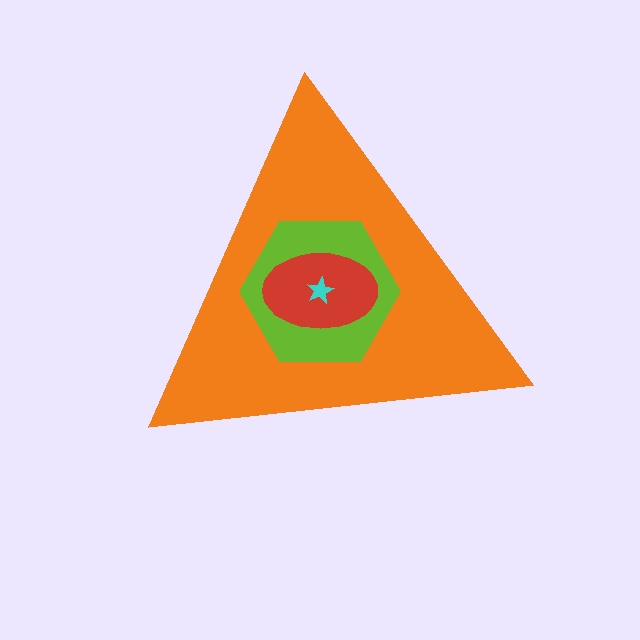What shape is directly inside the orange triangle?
The lime hexagon.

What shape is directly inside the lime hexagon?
The red ellipse.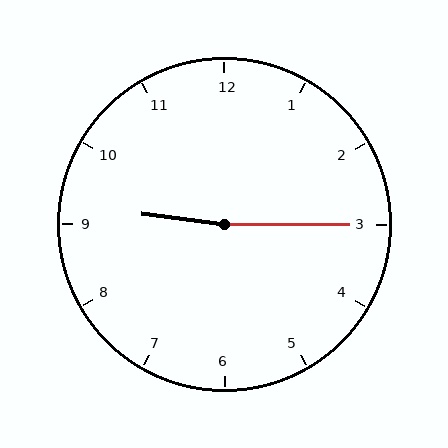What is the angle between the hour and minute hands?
Approximately 172 degrees.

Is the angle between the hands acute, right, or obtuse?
It is obtuse.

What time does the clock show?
9:15.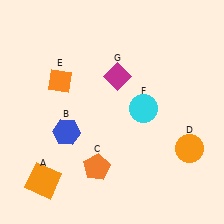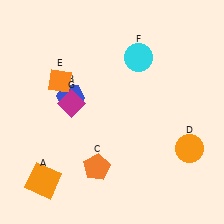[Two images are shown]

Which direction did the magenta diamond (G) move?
The magenta diamond (G) moved left.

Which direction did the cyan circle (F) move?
The cyan circle (F) moved up.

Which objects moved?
The objects that moved are: the blue hexagon (B), the cyan circle (F), the magenta diamond (G).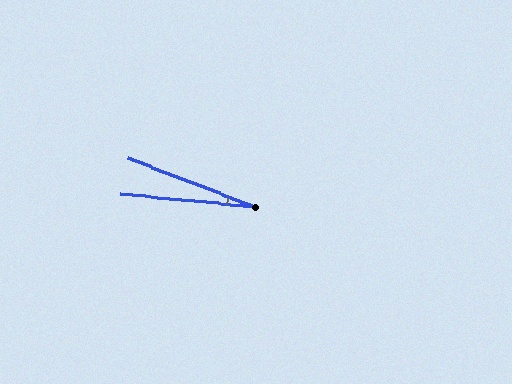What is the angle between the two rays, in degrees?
Approximately 16 degrees.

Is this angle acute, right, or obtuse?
It is acute.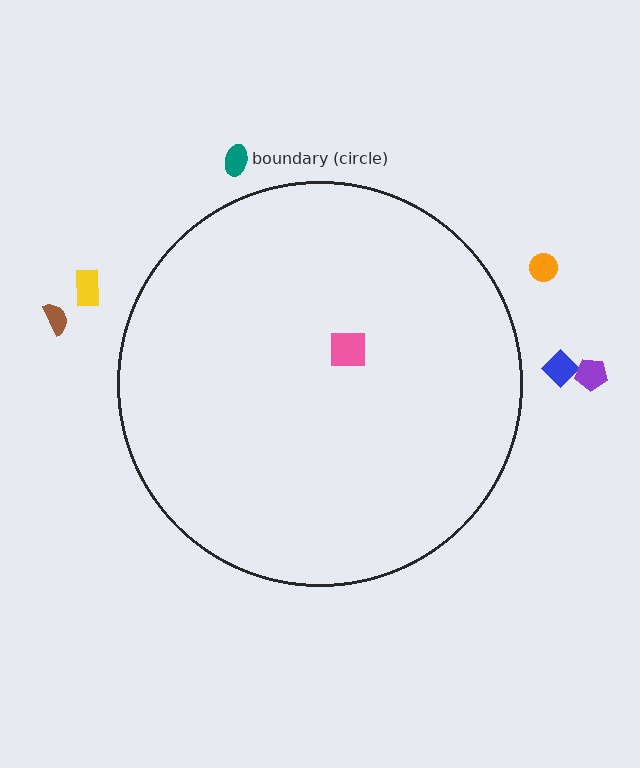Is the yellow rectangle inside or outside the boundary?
Outside.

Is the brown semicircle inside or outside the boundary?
Outside.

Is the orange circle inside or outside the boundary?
Outside.